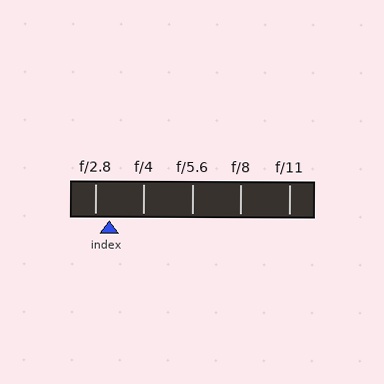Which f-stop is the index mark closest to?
The index mark is closest to f/2.8.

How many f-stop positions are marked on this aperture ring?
There are 5 f-stop positions marked.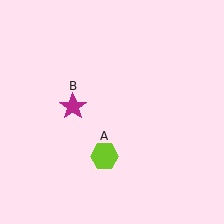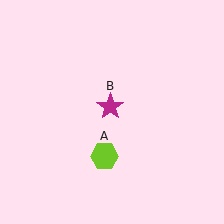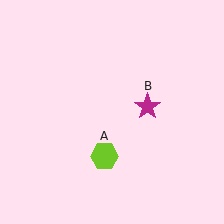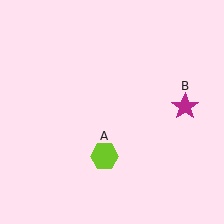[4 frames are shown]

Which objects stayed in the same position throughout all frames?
Lime hexagon (object A) remained stationary.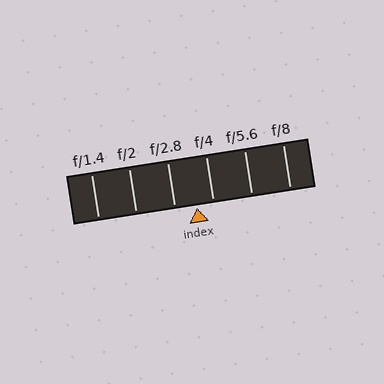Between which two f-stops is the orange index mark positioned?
The index mark is between f/2.8 and f/4.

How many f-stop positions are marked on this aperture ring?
There are 6 f-stop positions marked.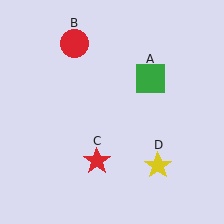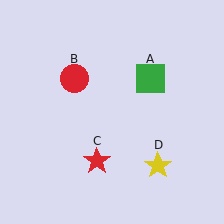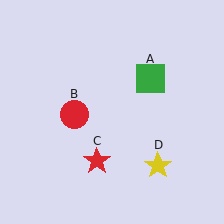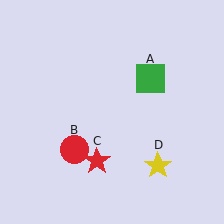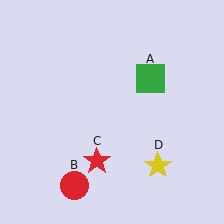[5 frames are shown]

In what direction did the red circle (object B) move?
The red circle (object B) moved down.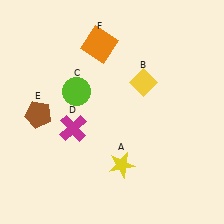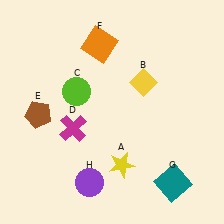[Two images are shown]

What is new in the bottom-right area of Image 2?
A teal square (G) was added in the bottom-right area of Image 2.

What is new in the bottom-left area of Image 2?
A purple circle (H) was added in the bottom-left area of Image 2.